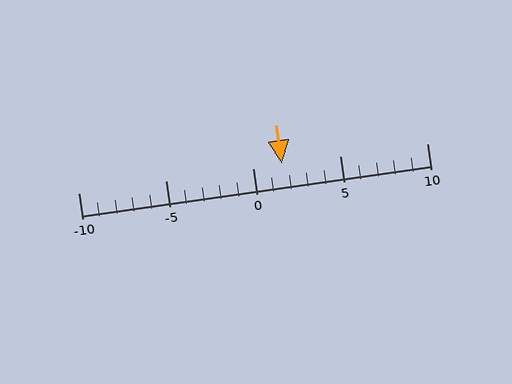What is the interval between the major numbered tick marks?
The major tick marks are spaced 5 units apart.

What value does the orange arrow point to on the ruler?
The orange arrow points to approximately 2.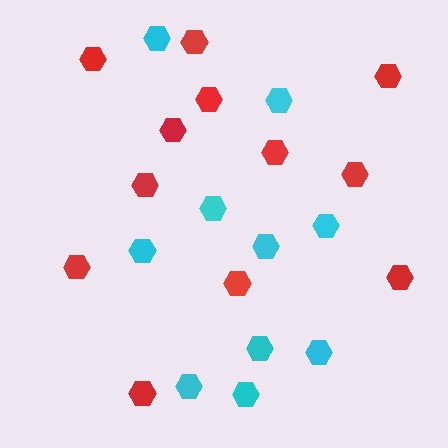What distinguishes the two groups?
There are 2 groups: one group of cyan hexagons (10) and one group of red hexagons (12).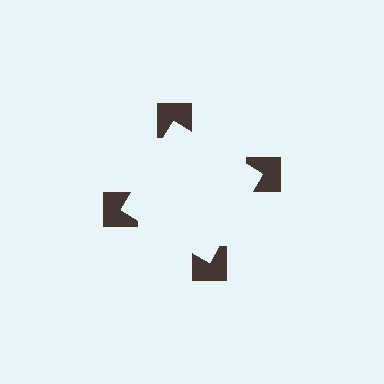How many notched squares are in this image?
There are 4 — one at each vertex of the illusory square.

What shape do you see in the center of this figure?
An illusory square — its edges are inferred from the aligned wedge cuts in the notched squares, not physically drawn.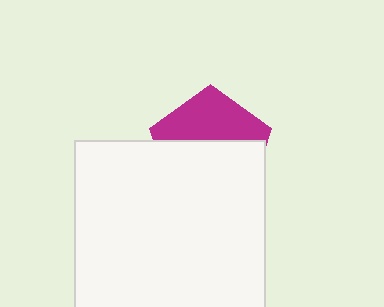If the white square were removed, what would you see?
You would see the complete magenta pentagon.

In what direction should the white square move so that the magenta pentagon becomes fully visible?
The white square should move down. That is the shortest direction to clear the overlap and leave the magenta pentagon fully visible.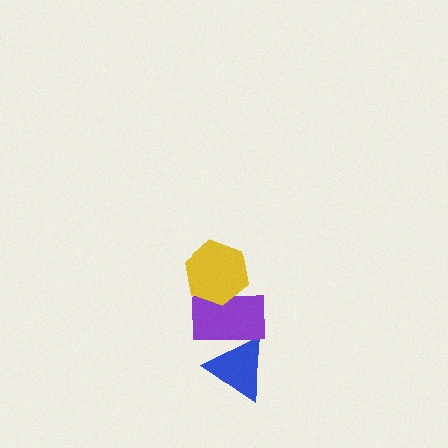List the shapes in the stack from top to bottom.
From top to bottom: the yellow hexagon, the purple rectangle, the blue triangle.